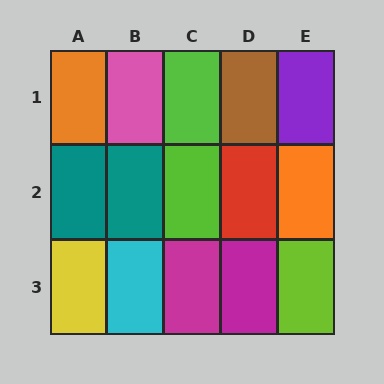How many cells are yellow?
1 cell is yellow.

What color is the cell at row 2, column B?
Teal.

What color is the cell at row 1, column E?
Purple.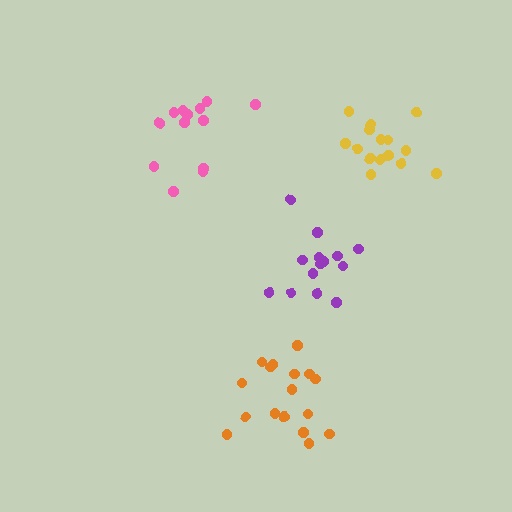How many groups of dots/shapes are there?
There are 4 groups.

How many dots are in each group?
Group 1: 13 dots, Group 2: 14 dots, Group 3: 16 dots, Group 4: 17 dots (60 total).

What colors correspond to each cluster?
The clusters are colored: pink, purple, yellow, orange.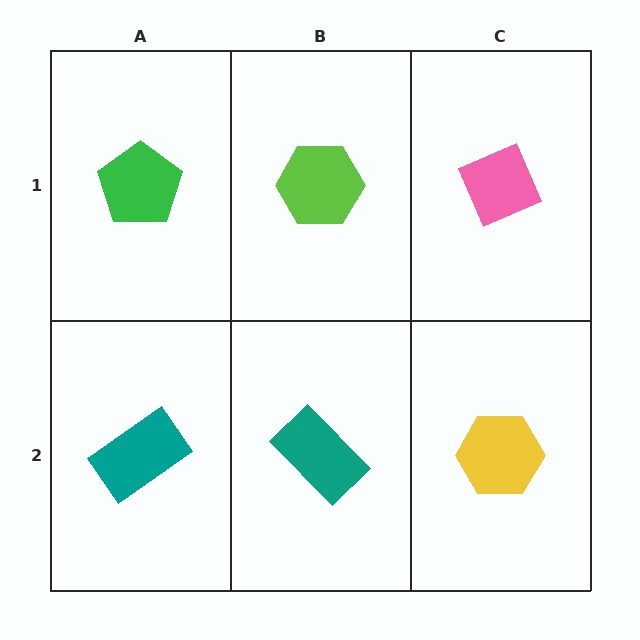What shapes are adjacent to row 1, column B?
A teal rectangle (row 2, column B), a green pentagon (row 1, column A), a pink diamond (row 1, column C).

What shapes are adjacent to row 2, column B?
A lime hexagon (row 1, column B), a teal rectangle (row 2, column A), a yellow hexagon (row 2, column C).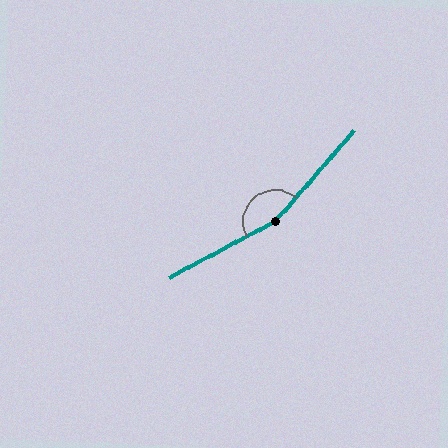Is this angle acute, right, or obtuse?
It is obtuse.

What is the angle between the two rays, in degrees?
Approximately 159 degrees.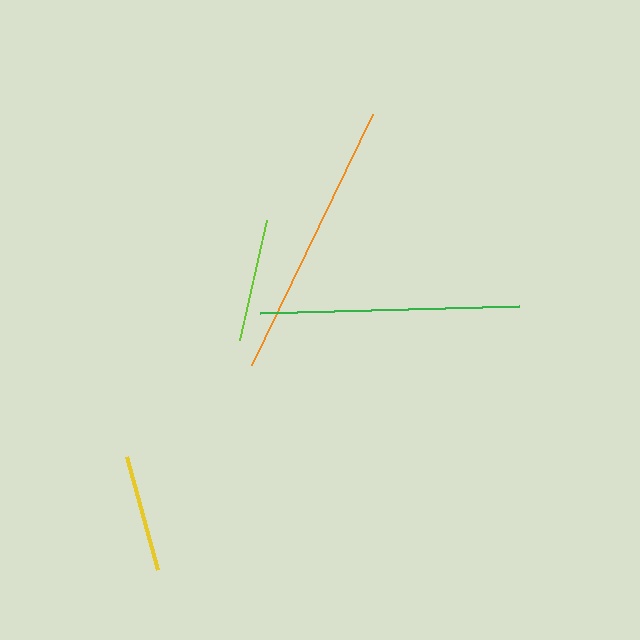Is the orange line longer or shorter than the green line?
The orange line is longer than the green line.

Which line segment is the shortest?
The yellow line is the shortest at approximately 117 pixels.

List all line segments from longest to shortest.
From longest to shortest: orange, green, lime, yellow.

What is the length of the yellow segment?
The yellow segment is approximately 117 pixels long.